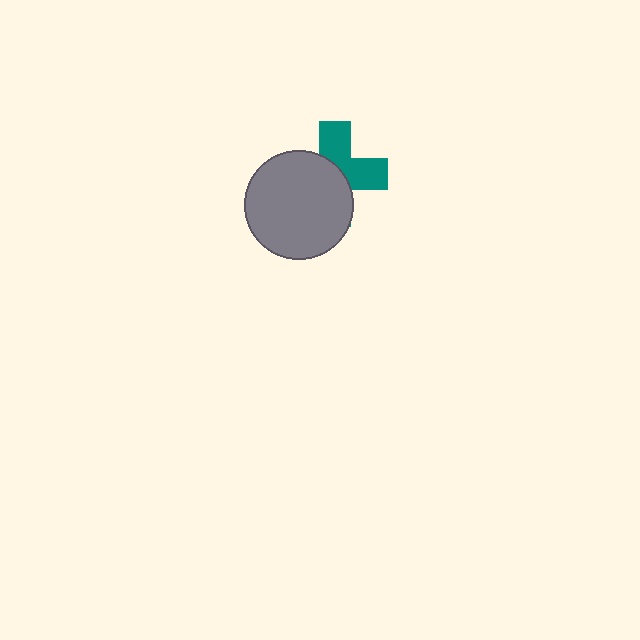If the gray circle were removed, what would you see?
You would see the complete teal cross.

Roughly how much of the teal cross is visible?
A small part of it is visible (roughly 45%).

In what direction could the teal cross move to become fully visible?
The teal cross could move toward the upper-right. That would shift it out from behind the gray circle entirely.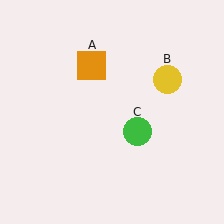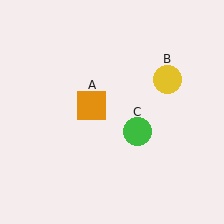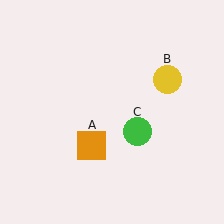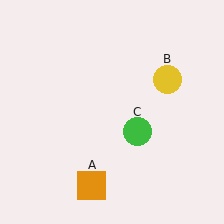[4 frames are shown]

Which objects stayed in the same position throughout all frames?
Yellow circle (object B) and green circle (object C) remained stationary.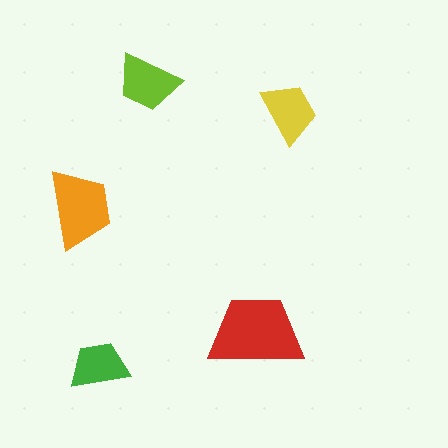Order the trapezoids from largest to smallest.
the red one, the orange one, the lime one, the yellow one, the green one.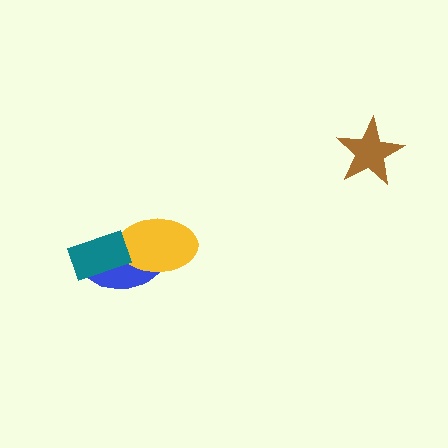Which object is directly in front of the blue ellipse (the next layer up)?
The yellow ellipse is directly in front of the blue ellipse.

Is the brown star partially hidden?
No, no other shape covers it.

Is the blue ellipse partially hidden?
Yes, it is partially covered by another shape.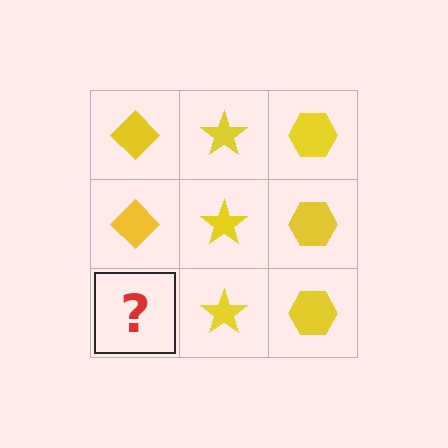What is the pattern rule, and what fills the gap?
The rule is that each column has a consistent shape. The gap should be filled with a yellow diamond.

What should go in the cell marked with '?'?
The missing cell should contain a yellow diamond.